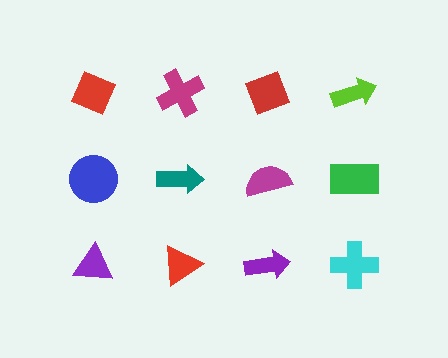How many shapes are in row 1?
4 shapes.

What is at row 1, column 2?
A magenta cross.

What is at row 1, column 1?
A red diamond.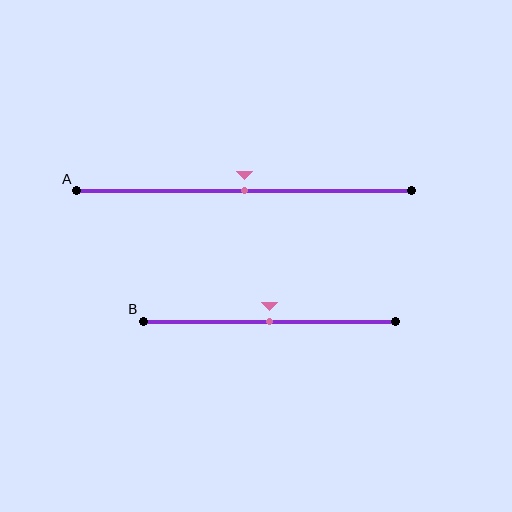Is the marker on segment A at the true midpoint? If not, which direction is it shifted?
Yes, the marker on segment A is at the true midpoint.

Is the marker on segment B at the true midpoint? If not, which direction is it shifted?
Yes, the marker on segment B is at the true midpoint.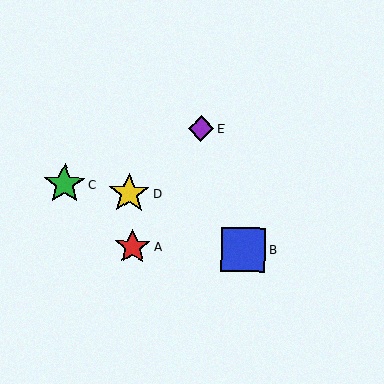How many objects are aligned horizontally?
2 objects (A, B) are aligned horizontally.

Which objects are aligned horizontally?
Objects A, B are aligned horizontally.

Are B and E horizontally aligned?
No, B is at y≈249 and E is at y≈129.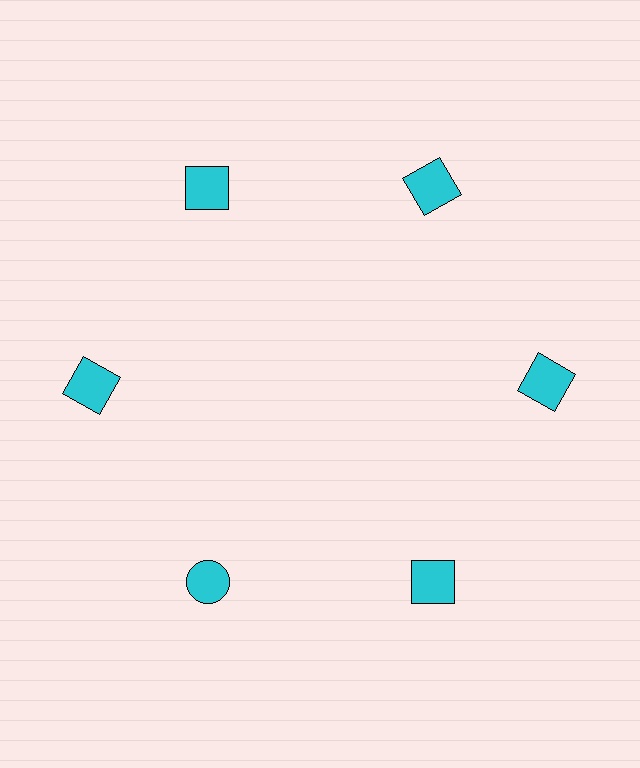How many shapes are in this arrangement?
There are 6 shapes arranged in a ring pattern.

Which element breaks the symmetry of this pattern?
The cyan circle at roughly the 7 o'clock position breaks the symmetry. All other shapes are cyan squares.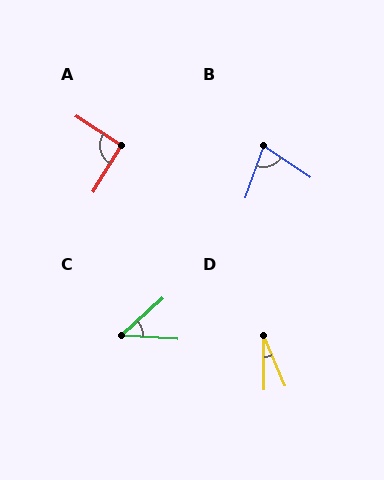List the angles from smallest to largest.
D (23°), C (46°), B (75°), A (92°).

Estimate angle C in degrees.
Approximately 46 degrees.